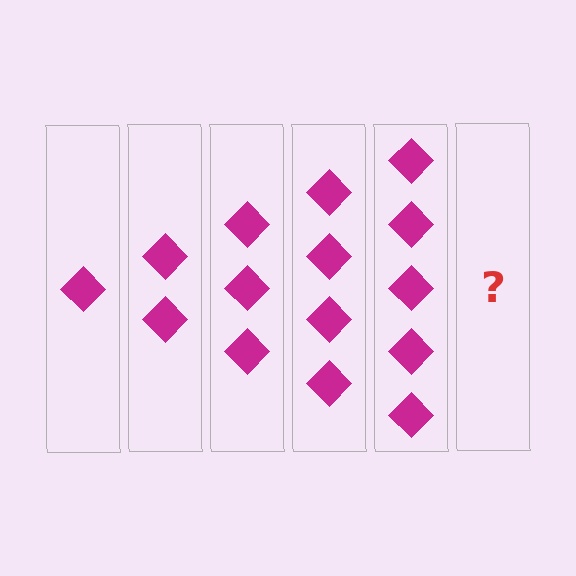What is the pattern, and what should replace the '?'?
The pattern is that each step adds one more diamond. The '?' should be 6 diamonds.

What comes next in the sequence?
The next element should be 6 diamonds.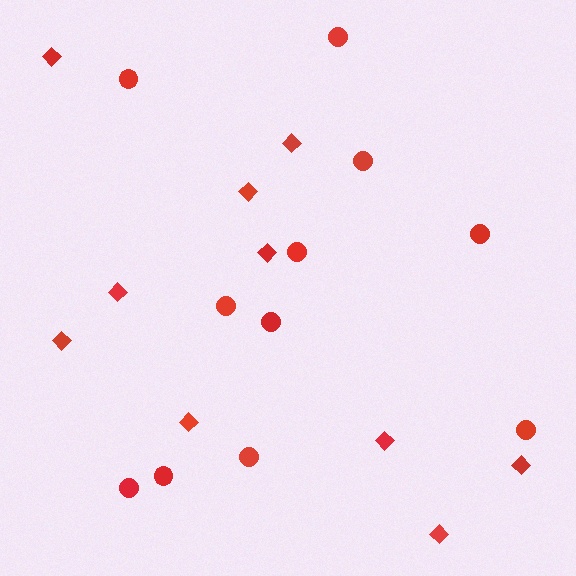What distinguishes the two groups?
There are 2 groups: one group of circles (11) and one group of diamonds (10).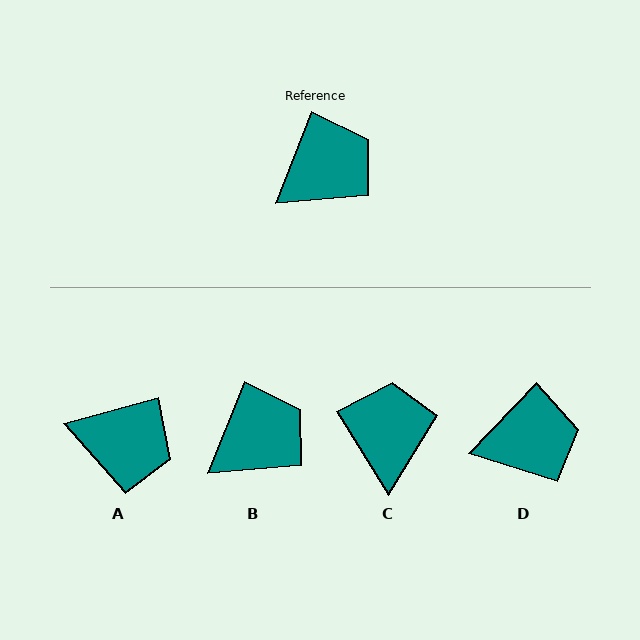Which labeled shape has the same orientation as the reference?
B.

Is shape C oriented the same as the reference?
No, it is off by about 54 degrees.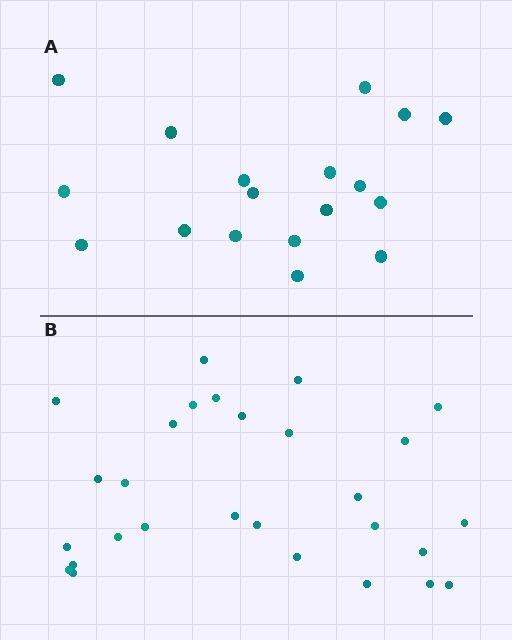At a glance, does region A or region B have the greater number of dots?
Region B (the bottom region) has more dots.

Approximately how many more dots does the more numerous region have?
Region B has roughly 10 or so more dots than region A.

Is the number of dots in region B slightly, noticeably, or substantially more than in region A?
Region B has substantially more. The ratio is roughly 1.6 to 1.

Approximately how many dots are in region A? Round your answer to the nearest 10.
About 20 dots. (The exact count is 18, which rounds to 20.)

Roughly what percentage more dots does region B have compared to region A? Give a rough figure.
About 55% more.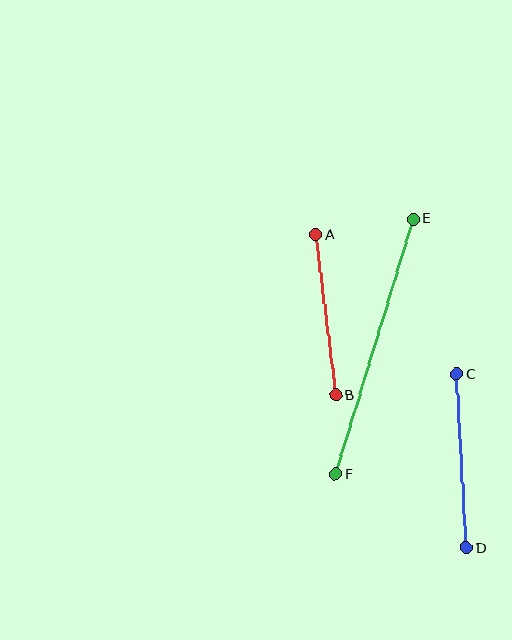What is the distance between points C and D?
The distance is approximately 174 pixels.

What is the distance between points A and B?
The distance is approximately 162 pixels.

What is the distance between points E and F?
The distance is approximately 266 pixels.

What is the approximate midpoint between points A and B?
The midpoint is at approximately (326, 315) pixels.